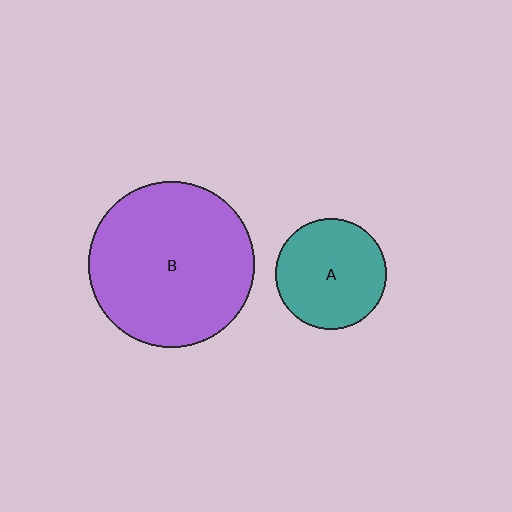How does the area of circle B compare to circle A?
Approximately 2.2 times.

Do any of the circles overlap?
No, none of the circles overlap.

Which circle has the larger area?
Circle B (purple).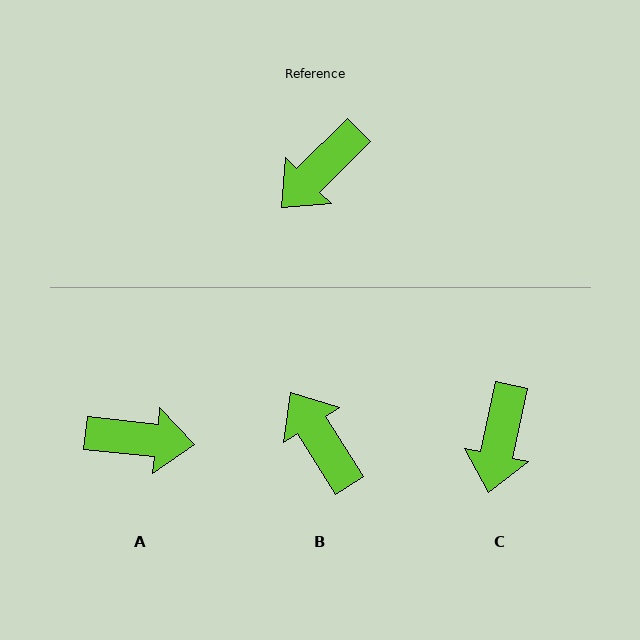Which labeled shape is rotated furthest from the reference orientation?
A, about 129 degrees away.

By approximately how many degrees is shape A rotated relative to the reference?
Approximately 129 degrees counter-clockwise.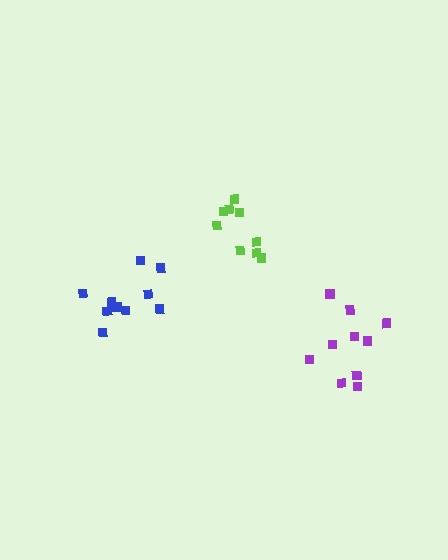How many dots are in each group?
Group 1: 9 dots, Group 2: 10 dots, Group 3: 10 dots (29 total).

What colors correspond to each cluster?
The clusters are colored: lime, purple, blue.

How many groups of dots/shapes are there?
There are 3 groups.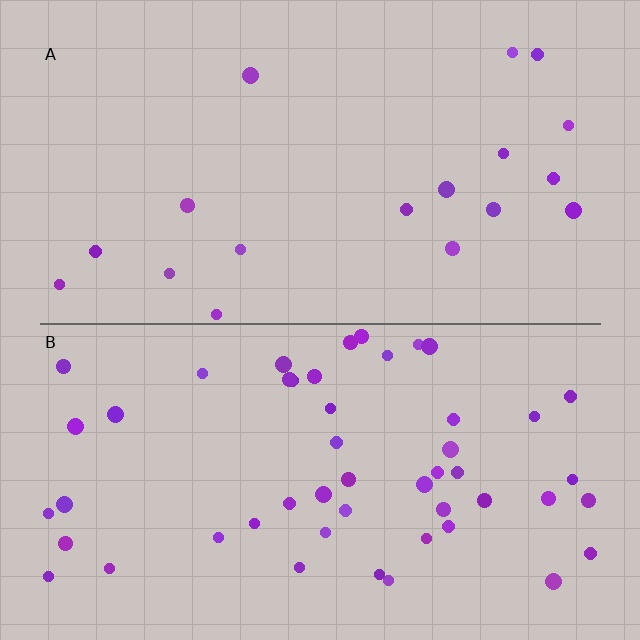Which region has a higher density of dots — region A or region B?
B (the bottom).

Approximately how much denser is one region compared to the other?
Approximately 2.8× — region B over region A.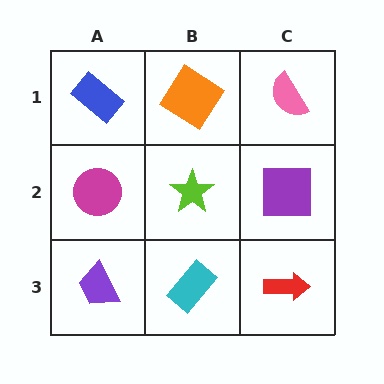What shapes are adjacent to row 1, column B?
A lime star (row 2, column B), a blue rectangle (row 1, column A), a pink semicircle (row 1, column C).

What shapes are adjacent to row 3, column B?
A lime star (row 2, column B), a purple trapezoid (row 3, column A), a red arrow (row 3, column C).